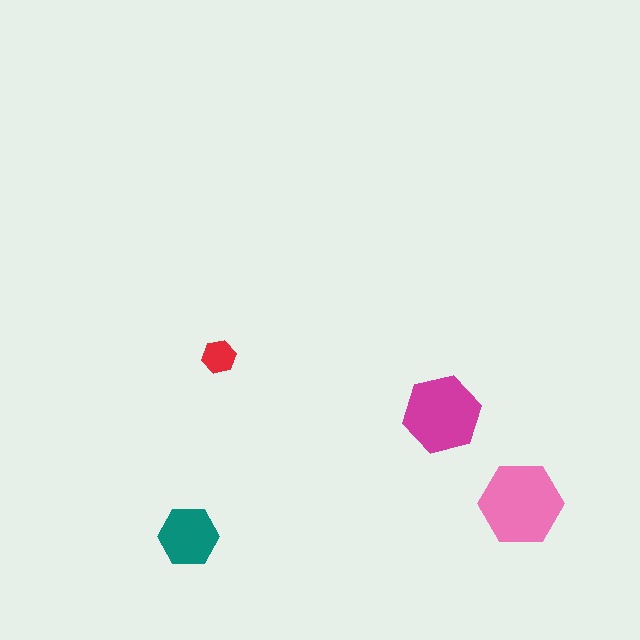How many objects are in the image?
There are 4 objects in the image.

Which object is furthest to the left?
The teal hexagon is leftmost.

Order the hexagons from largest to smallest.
the pink one, the magenta one, the teal one, the red one.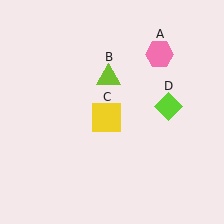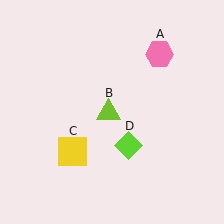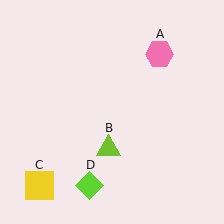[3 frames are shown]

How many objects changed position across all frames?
3 objects changed position: lime triangle (object B), yellow square (object C), lime diamond (object D).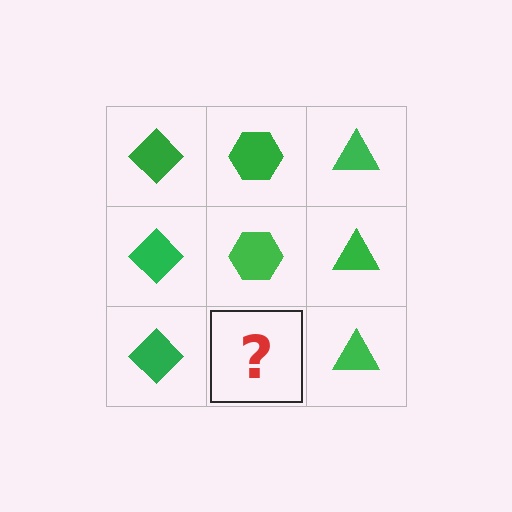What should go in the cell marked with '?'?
The missing cell should contain a green hexagon.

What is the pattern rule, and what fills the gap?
The rule is that each column has a consistent shape. The gap should be filled with a green hexagon.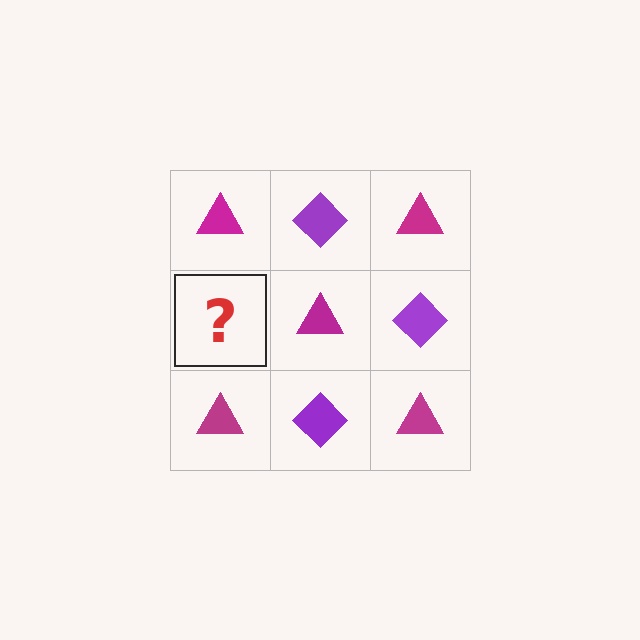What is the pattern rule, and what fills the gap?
The rule is that it alternates magenta triangle and purple diamond in a checkerboard pattern. The gap should be filled with a purple diamond.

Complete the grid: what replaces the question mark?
The question mark should be replaced with a purple diamond.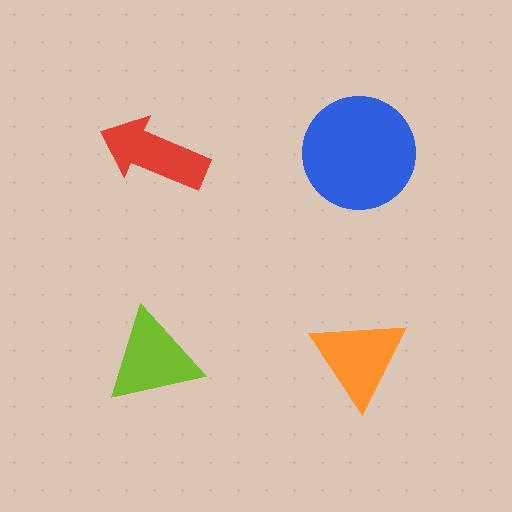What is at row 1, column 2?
A blue circle.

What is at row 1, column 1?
A red arrow.